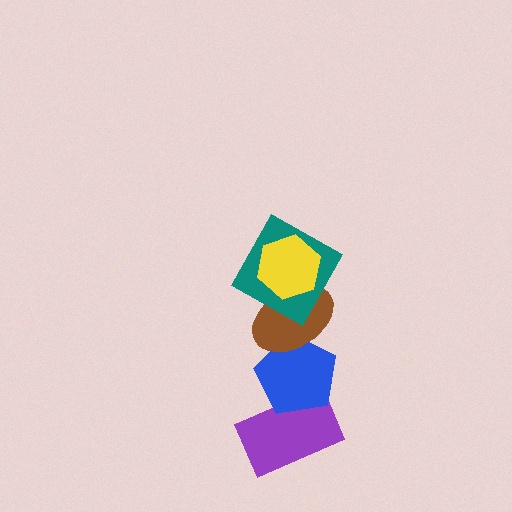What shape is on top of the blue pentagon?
The brown ellipse is on top of the blue pentagon.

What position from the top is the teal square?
The teal square is 2nd from the top.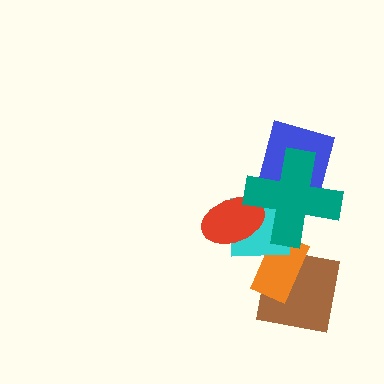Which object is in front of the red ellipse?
The teal cross is in front of the red ellipse.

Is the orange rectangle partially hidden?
Yes, it is partially covered by another shape.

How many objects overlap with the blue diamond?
1 object overlaps with the blue diamond.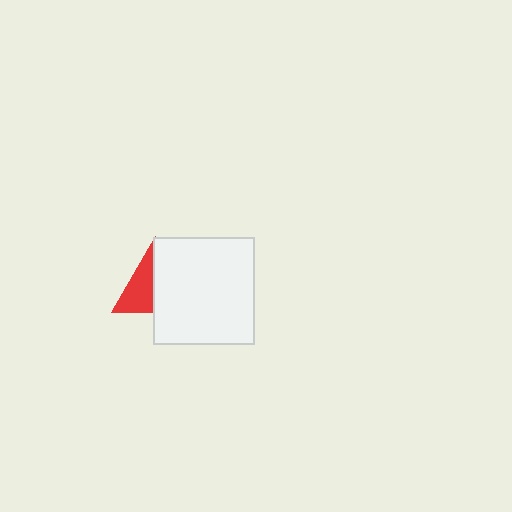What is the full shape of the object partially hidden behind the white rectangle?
The partially hidden object is a red triangle.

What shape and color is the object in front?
The object in front is a white rectangle.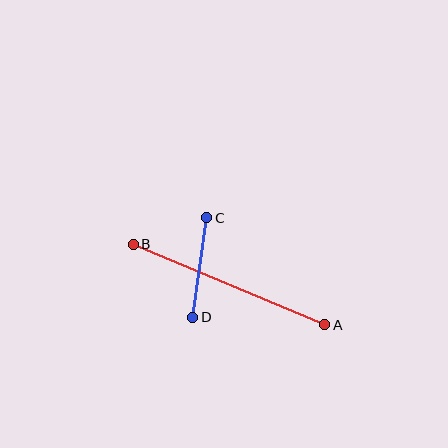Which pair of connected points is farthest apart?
Points A and B are farthest apart.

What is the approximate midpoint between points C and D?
The midpoint is at approximately (200, 268) pixels.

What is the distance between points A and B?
The distance is approximately 208 pixels.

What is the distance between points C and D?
The distance is approximately 101 pixels.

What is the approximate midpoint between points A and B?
The midpoint is at approximately (229, 285) pixels.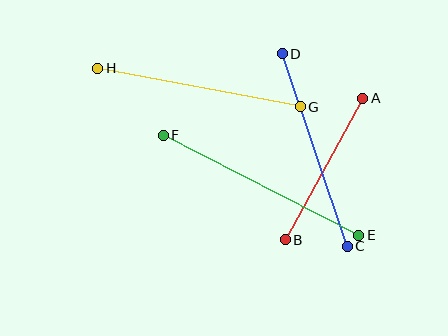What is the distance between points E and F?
The distance is approximately 219 pixels.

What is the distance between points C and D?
The distance is approximately 203 pixels.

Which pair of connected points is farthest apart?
Points E and F are farthest apart.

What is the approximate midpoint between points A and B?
The midpoint is at approximately (324, 169) pixels.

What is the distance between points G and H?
The distance is approximately 206 pixels.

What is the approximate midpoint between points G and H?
The midpoint is at approximately (199, 88) pixels.